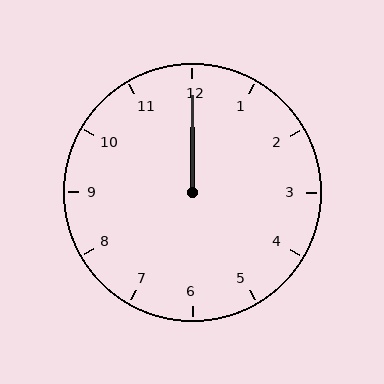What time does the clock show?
12:00.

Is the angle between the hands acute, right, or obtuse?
It is acute.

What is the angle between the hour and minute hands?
Approximately 0 degrees.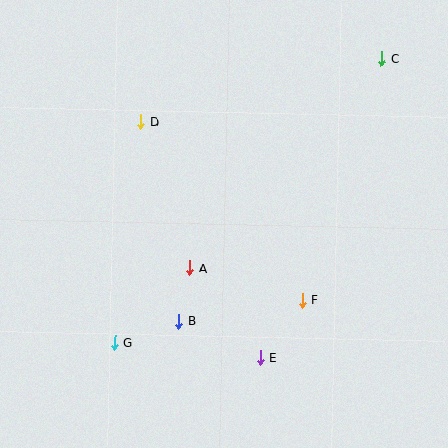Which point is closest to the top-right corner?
Point C is closest to the top-right corner.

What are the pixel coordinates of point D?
Point D is at (141, 122).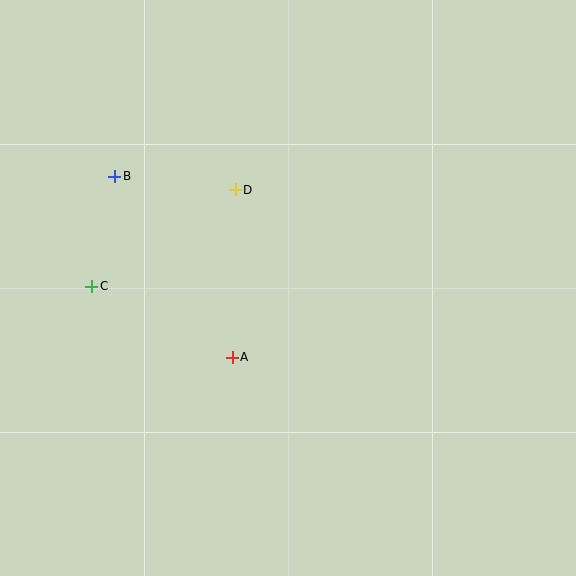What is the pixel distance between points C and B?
The distance between C and B is 113 pixels.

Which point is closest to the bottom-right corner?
Point A is closest to the bottom-right corner.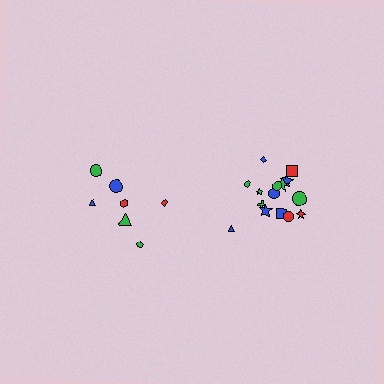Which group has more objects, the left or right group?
The right group.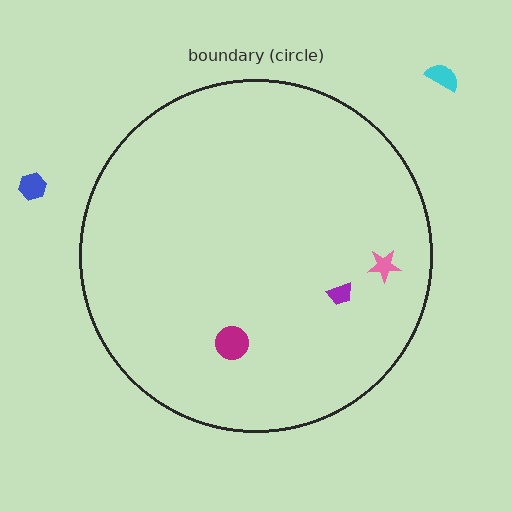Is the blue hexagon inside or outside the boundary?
Outside.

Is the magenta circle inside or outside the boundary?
Inside.